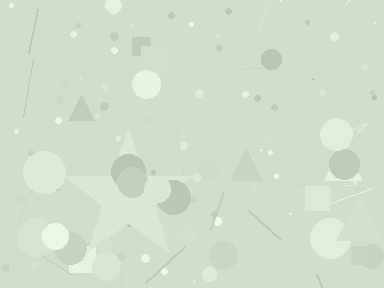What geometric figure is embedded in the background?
A star is embedded in the background.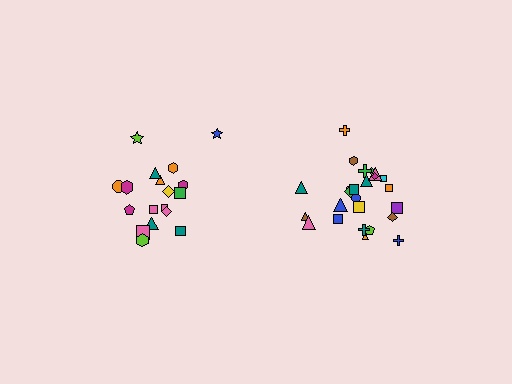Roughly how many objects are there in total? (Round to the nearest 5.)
Roughly 45 objects in total.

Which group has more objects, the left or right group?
The right group.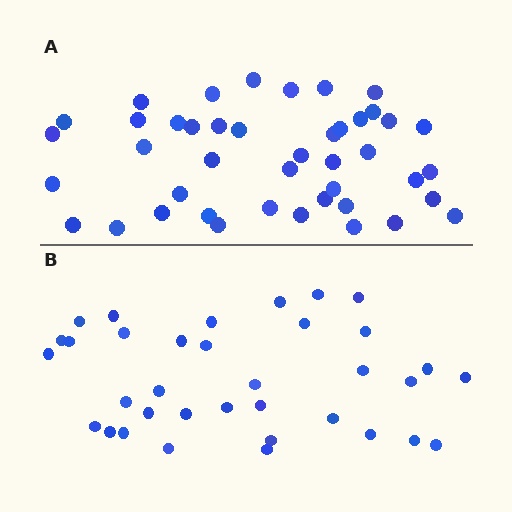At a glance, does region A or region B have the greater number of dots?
Region A (the top region) has more dots.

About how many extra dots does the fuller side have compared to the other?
Region A has roughly 8 or so more dots than region B.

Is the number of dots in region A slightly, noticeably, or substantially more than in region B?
Region A has only slightly more — the two regions are fairly close. The ratio is roughly 1.2 to 1.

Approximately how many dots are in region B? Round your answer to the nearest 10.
About 40 dots. (The exact count is 35, which rounds to 40.)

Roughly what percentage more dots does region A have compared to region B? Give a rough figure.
About 25% more.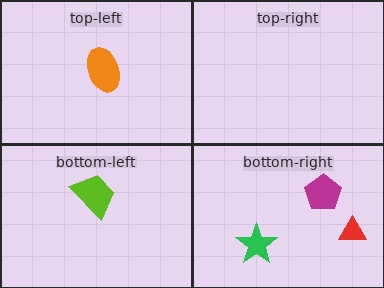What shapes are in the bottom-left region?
The lime trapezoid.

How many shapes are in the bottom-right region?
3.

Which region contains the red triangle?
The bottom-right region.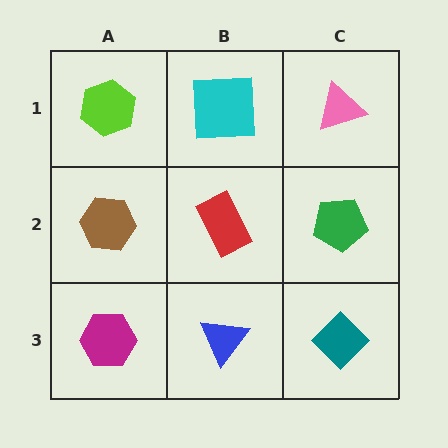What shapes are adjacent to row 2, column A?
A lime hexagon (row 1, column A), a magenta hexagon (row 3, column A), a red rectangle (row 2, column B).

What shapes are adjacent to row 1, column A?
A brown hexagon (row 2, column A), a cyan square (row 1, column B).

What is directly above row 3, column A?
A brown hexagon.